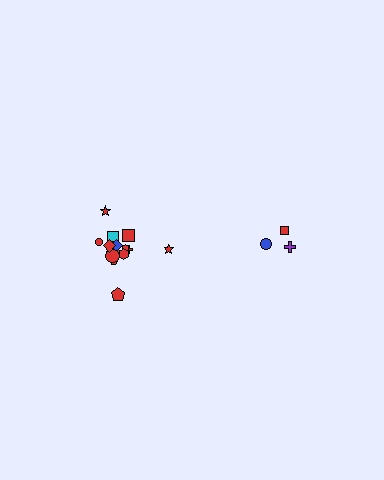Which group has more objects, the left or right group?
The left group.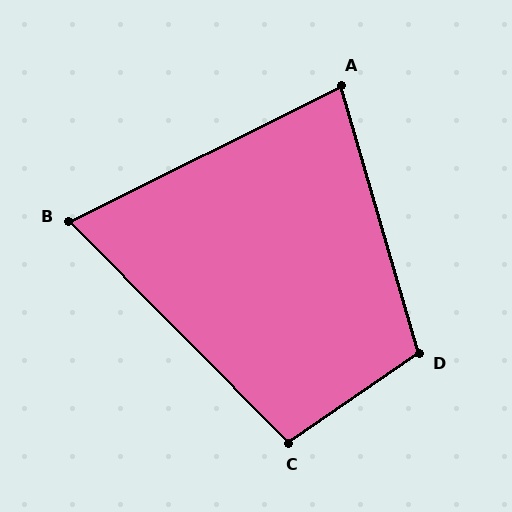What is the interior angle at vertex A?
Approximately 80 degrees (acute).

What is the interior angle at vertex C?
Approximately 100 degrees (obtuse).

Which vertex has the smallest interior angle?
B, at approximately 72 degrees.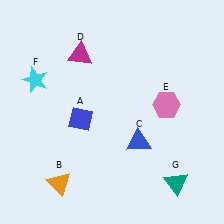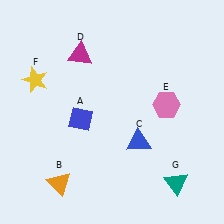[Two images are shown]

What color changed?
The star (F) changed from cyan in Image 1 to yellow in Image 2.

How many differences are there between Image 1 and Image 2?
There is 1 difference between the two images.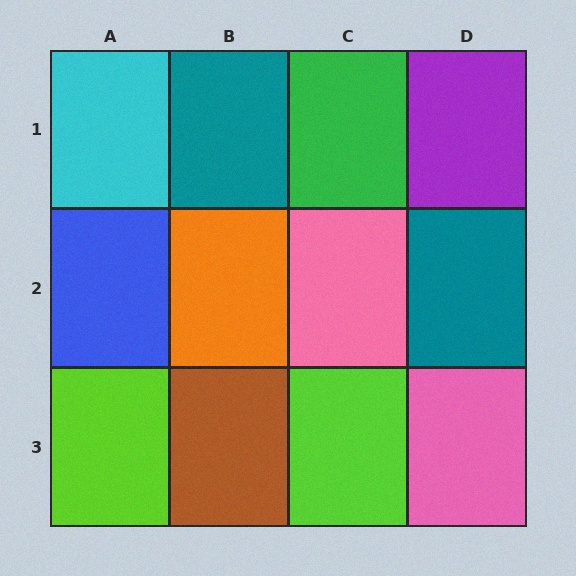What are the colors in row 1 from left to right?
Cyan, teal, green, purple.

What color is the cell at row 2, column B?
Orange.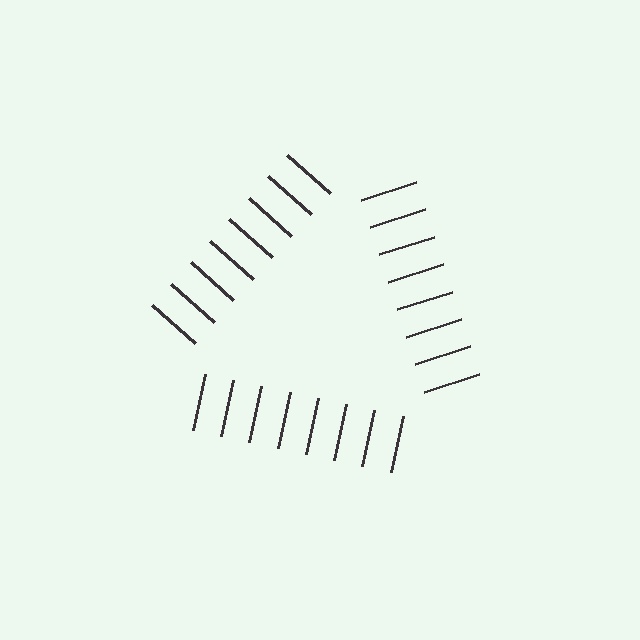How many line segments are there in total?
24 — 8 along each of the 3 edges.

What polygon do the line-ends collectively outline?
An illusory triangle — the line segments terminate on its edges but no continuous stroke is drawn.